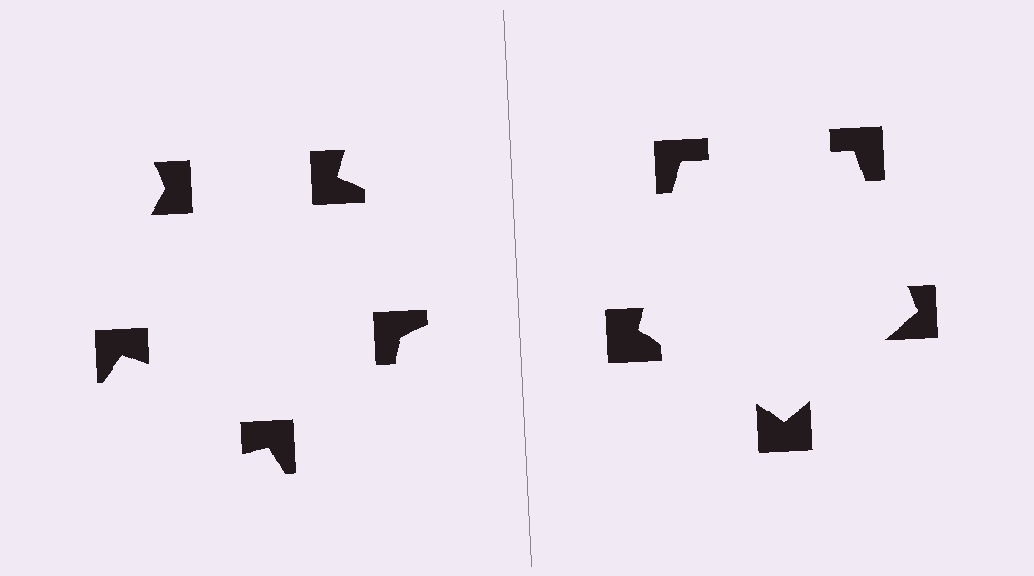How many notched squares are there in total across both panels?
10 — 5 on each side.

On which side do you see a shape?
An illusory pentagon appears on the right side. On the left side the wedge cuts are rotated, so no coherent shape forms.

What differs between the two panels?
The notched squares are positioned identically on both sides; only the wedge orientations differ. On the right they align to a pentagon; on the left they are misaligned.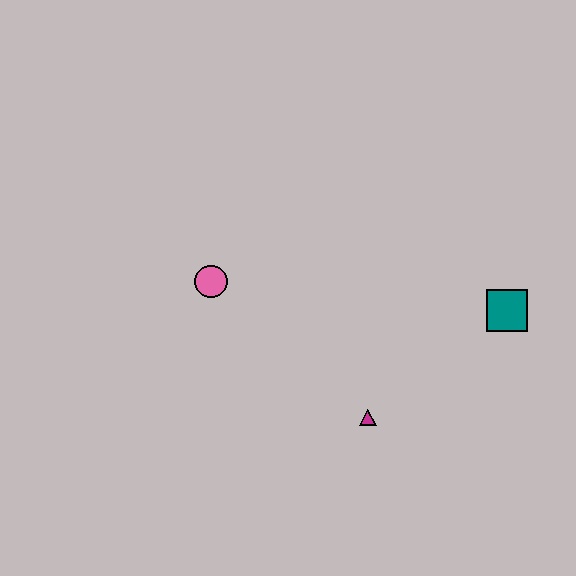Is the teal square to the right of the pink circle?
Yes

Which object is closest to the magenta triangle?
The teal square is closest to the magenta triangle.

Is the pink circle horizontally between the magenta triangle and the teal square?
No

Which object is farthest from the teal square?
The pink circle is farthest from the teal square.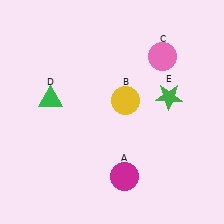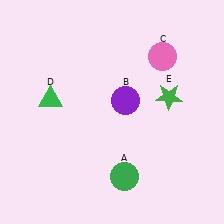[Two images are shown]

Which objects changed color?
A changed from magenta to green. B changed from yellow to purple.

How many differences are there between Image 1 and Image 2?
There are 2 differences between the two images.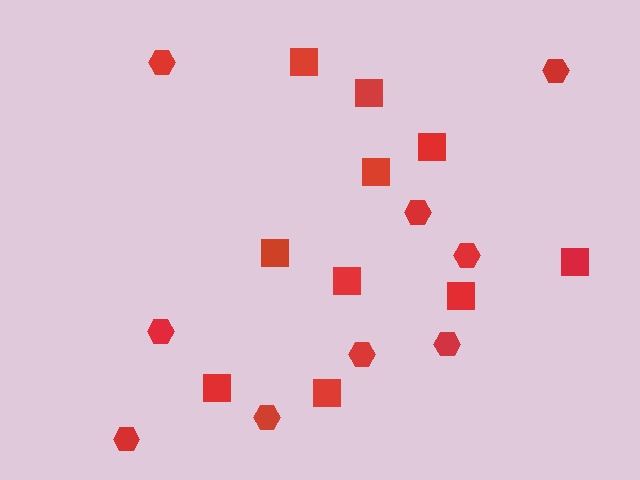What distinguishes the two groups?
There are 2 groups: one group of hexagons (9) and one group of squares (10).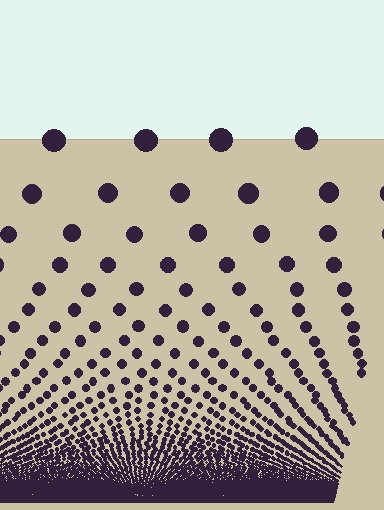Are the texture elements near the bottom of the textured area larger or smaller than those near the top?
Smaller. The gradient is inverted — elements near the bottom are smaller and denser.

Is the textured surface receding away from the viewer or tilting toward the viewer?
The surface appears to tilt toward the viewer. Texture elements get larger and sparser toward the top.